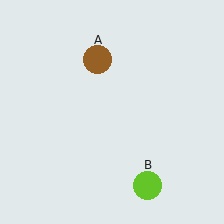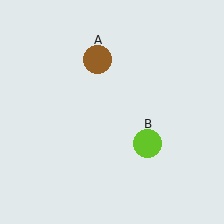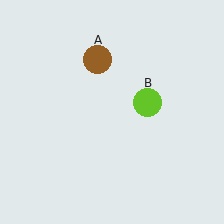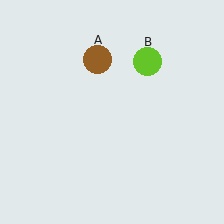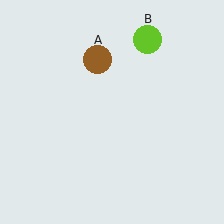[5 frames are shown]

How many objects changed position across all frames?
1 object changed position: lime circle (object B).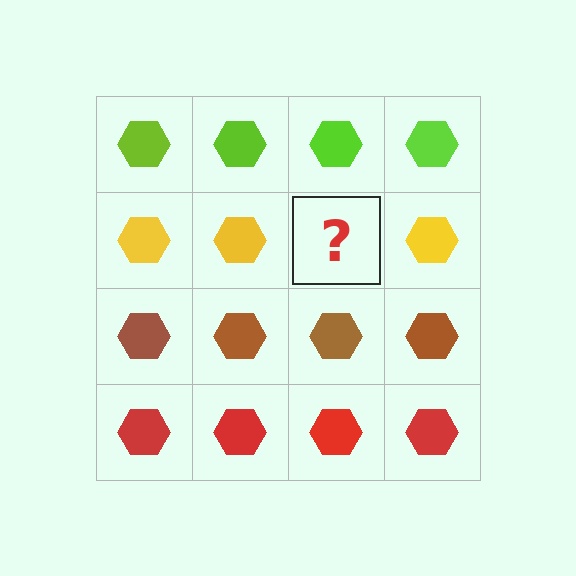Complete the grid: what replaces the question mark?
The question mark should be replaced with a yellow hexagon.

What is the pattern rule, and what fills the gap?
The rule is that each row has a consistent color. The gap should be filled with a yellow hexagon.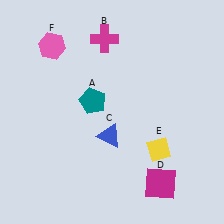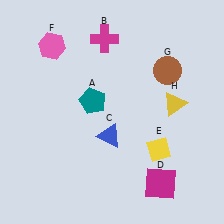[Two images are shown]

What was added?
A brown circle (G), a yellow triangle (H) were added in Image 2.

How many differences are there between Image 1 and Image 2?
There are 2 differences between the two images.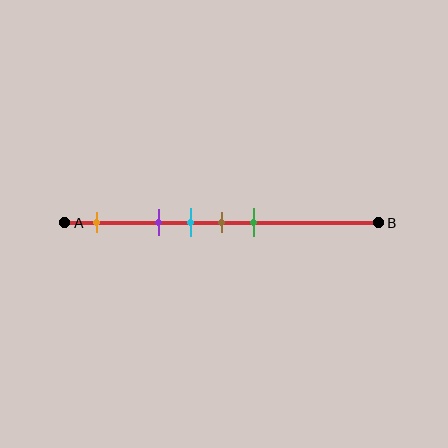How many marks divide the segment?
There are 5 marks dividing the segment.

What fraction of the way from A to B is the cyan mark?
The cyan mark is approximately 40% (0.4) of the way from A to B.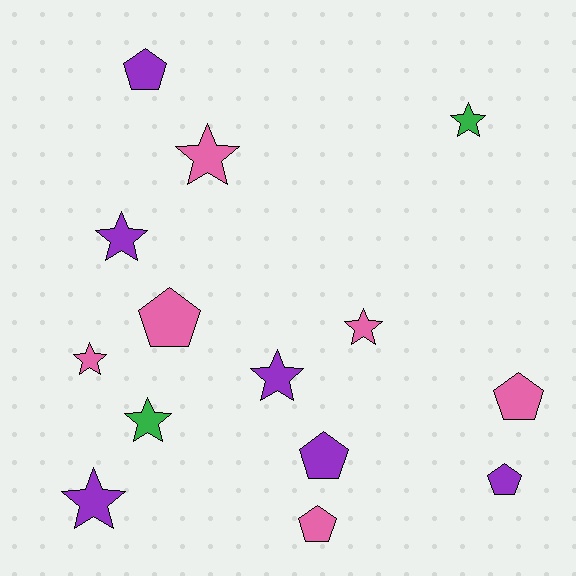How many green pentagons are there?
There are no green pentagons.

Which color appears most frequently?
Pink, with 6 objects.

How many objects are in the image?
There are 14 objects.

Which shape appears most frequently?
Star, with 8 objects.